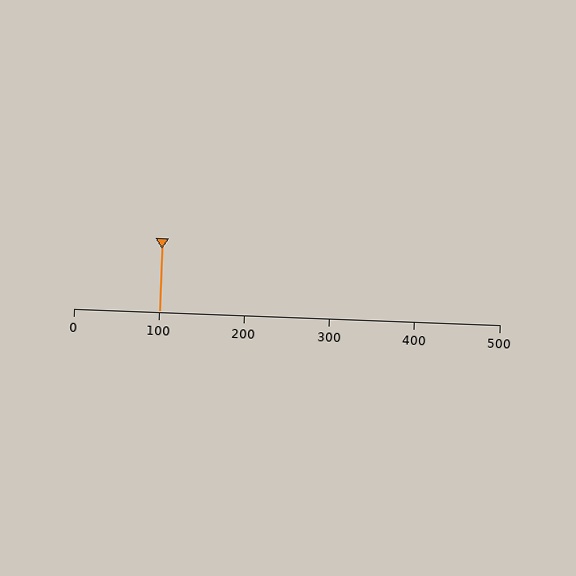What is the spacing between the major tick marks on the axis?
The major ticks are spaced 100 apart.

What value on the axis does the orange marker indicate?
The marker indicates approximately 100.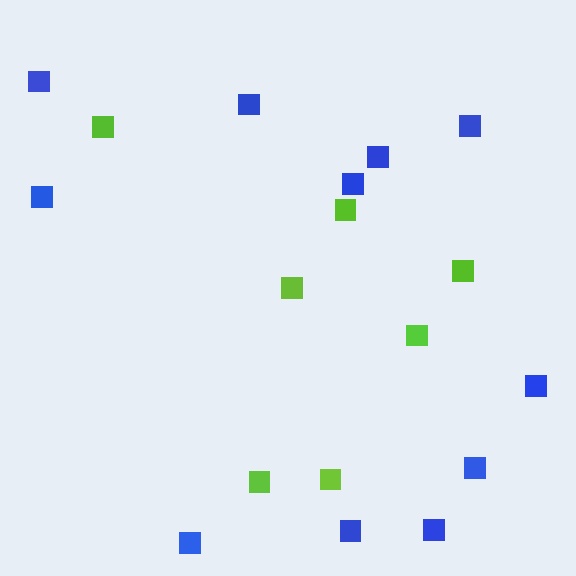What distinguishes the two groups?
There are 2 groups: one group of lime squares (7) and one group of blue squares (11).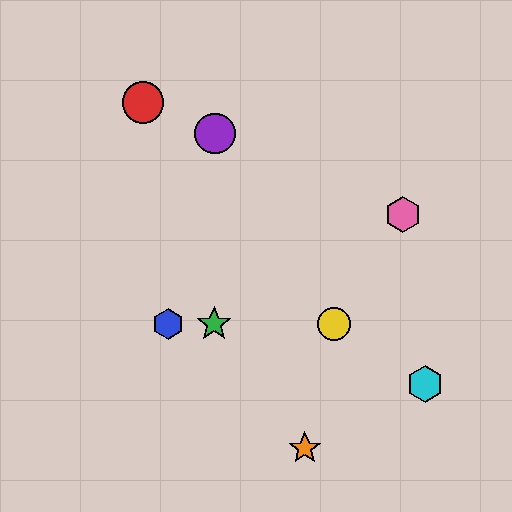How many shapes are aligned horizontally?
3 shapes (the blue hexagon, the green star, the yellow circle) are aligned horizontally.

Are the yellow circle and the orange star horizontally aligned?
No, the yellow circle is at y≈324 and the orange star is at y≈448.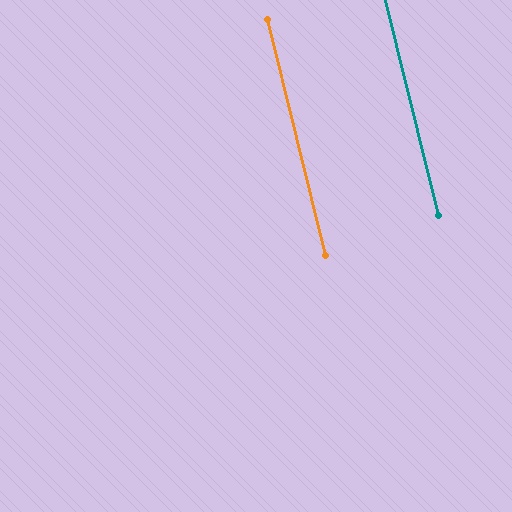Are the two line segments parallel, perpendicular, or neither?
Parallel — their directions differ by only 0.1°.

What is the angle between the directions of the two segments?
Approximately 0 degrees.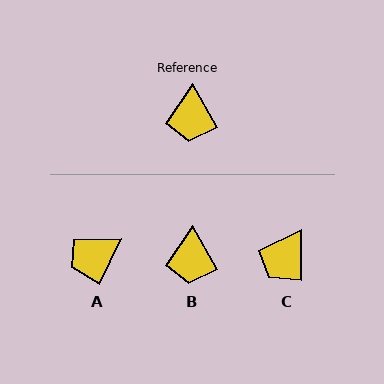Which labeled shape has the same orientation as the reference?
B.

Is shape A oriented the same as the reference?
No, it is off by about 55 degrees.